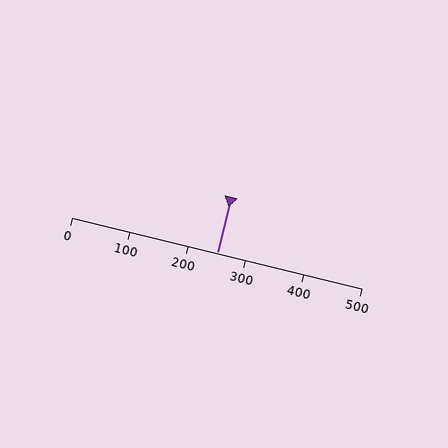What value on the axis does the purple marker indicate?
The marker indicates approximately 250.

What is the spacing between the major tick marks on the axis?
The major ticks are spaced 100 apart.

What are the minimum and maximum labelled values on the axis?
The axis runs from 0 to 500.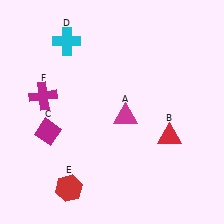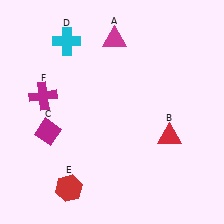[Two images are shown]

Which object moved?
The magenta triangle (A) moved up.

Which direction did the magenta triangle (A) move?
The magenta triangle (A) moved up.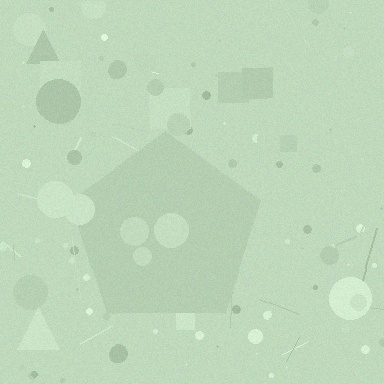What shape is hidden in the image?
A pentagon is hidden in the image.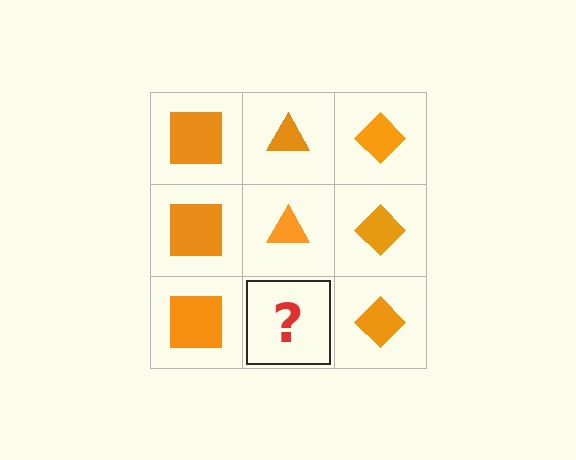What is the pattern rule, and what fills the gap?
The rule is that each column has a consistent shape. The gap should be filled with an orange triangle.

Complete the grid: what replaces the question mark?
The question mark should be replaced with an orange triangle.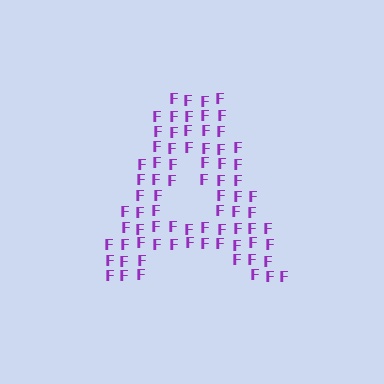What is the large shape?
The large shape is the letter A.